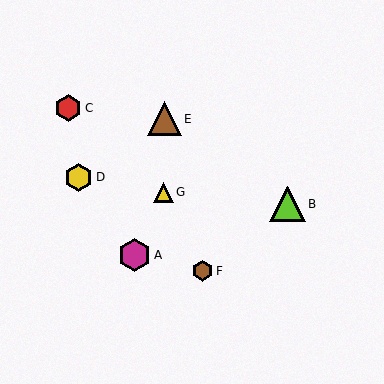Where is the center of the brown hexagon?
The center of the brown hexagon is at (203, 271).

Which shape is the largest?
The lime triangle (labeled B) is the largest.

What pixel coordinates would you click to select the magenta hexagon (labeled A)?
Click at (135, 255) to select the magenta hexagon A.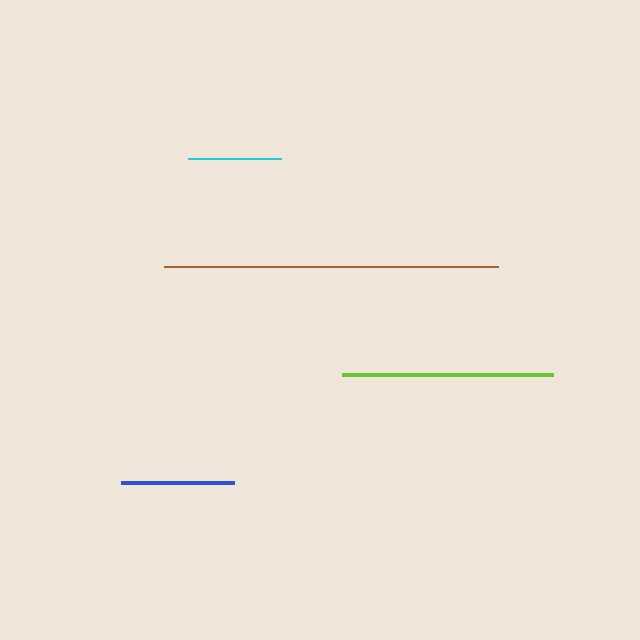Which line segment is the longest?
The brown line is the longest at approximately 335 pixels.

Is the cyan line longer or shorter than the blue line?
The blue line is longer than the cyan line.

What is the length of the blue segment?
The blue segment is approximately 113 pixels long.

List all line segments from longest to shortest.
From longest to shortest: brown, lime, blue, cyan.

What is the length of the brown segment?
The brown segment is approximately 335 pixels long.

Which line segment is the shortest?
The cyan line is the shortest at approximately 93 pixels.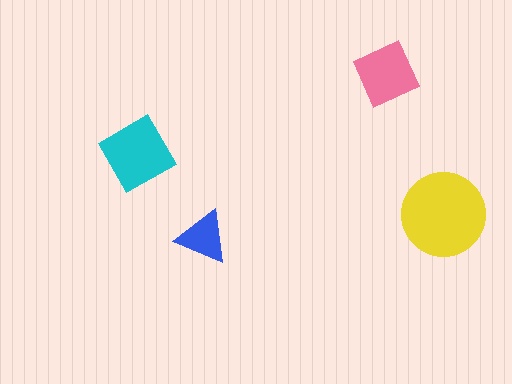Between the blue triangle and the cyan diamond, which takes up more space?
The cyan diamond.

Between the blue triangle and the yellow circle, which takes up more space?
The yellow circle.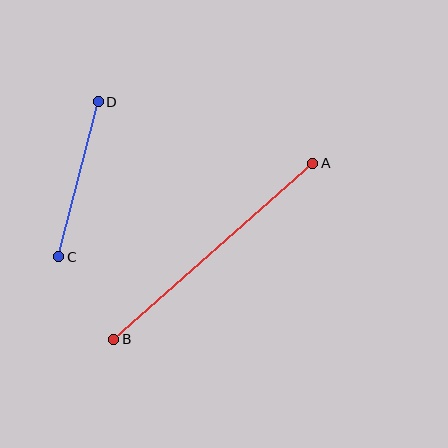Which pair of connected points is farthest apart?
Points A and B are farthest apart.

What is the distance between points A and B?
The distance is approximately 266 pixels.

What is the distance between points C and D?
The distance is approximately 160 pixels.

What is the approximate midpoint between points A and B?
The midpoint is at approximately (213, 251) pixels.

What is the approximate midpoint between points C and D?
The midpoint is at approximately (79, 179) pixels.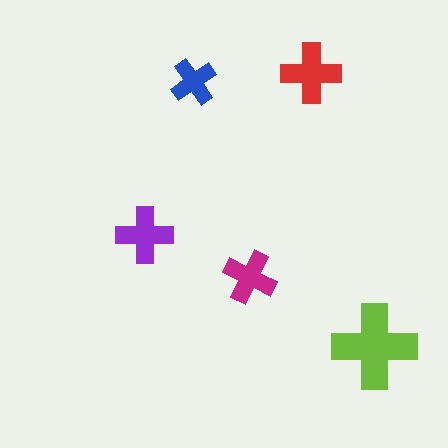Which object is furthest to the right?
The lime cross is rightmost.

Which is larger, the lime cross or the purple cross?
The lime one.